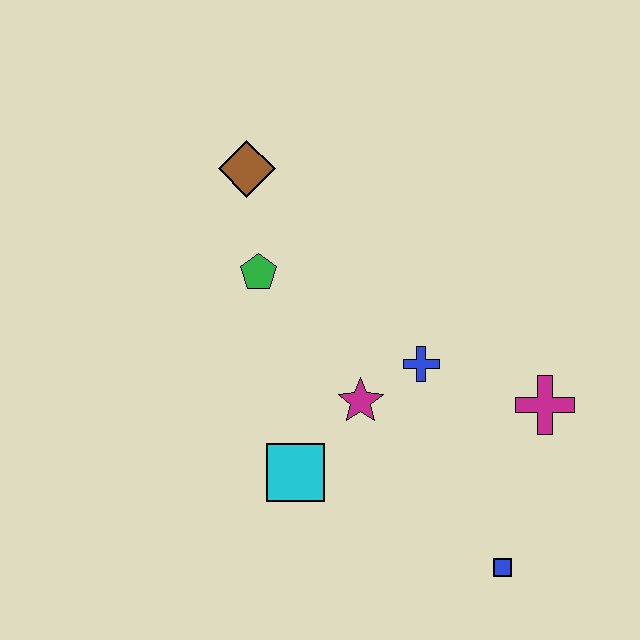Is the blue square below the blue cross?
Yes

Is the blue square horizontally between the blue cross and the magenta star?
No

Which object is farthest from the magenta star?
The brown diamond is farthest from the magenta star.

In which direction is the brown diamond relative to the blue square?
The brown diamond is above the blue square.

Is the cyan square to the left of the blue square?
Yes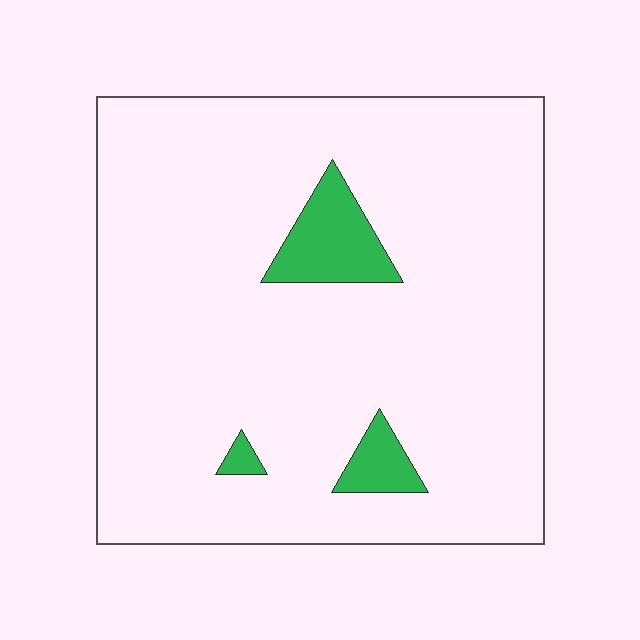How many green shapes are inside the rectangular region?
3.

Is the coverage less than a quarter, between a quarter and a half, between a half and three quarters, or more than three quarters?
Less than a quarter.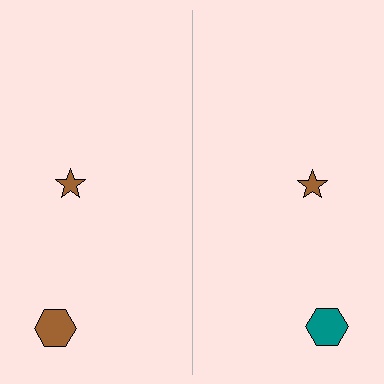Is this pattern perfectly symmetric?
No, the pattern is not perfectly symmetric. The teal hexagon on the right side breaks the symmetry — its mirror counterpart is brown.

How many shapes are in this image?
There are 4 shapes in this image.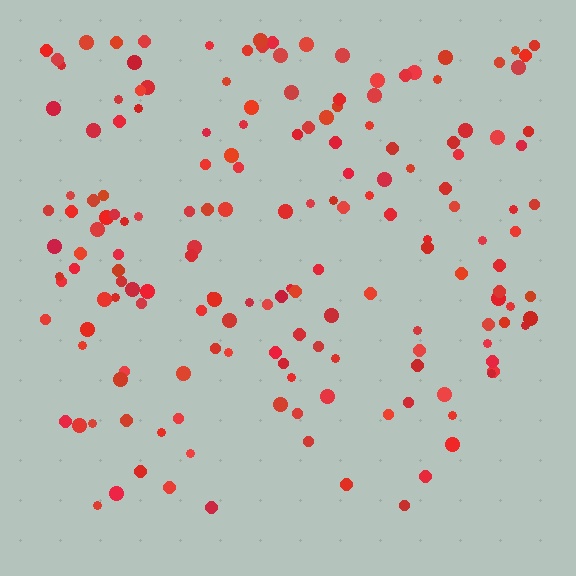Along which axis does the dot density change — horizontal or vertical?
Vertical.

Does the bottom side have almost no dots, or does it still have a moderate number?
Still a moderate number, just noticeably fewer than the top.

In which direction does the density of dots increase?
From bottom to top, with the top side densest.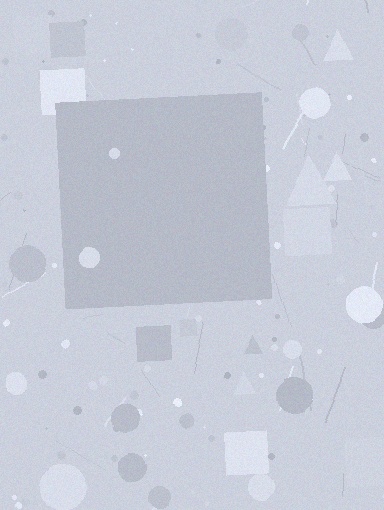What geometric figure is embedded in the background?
A square is embedded in the background.